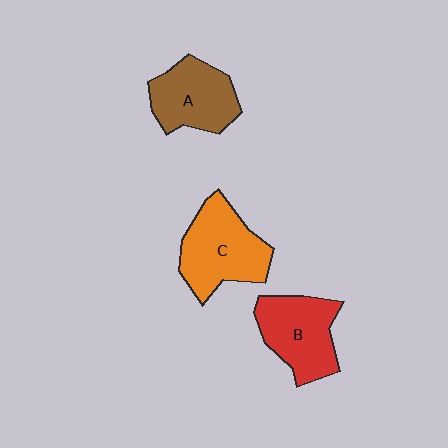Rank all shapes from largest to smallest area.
From largest to smallest: C (orange), B (red), A (brown).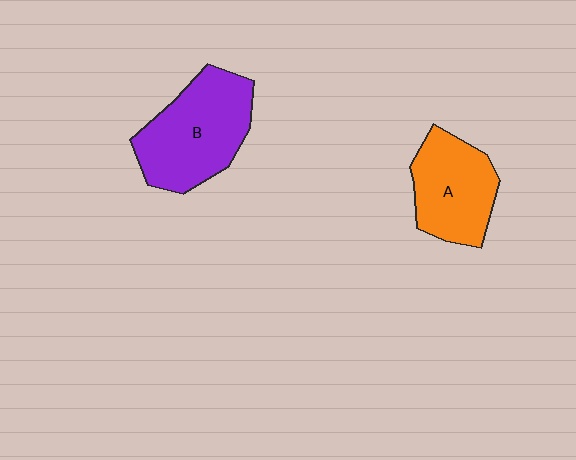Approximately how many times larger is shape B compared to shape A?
Approximately 1.3 times.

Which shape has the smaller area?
Shape A (orange).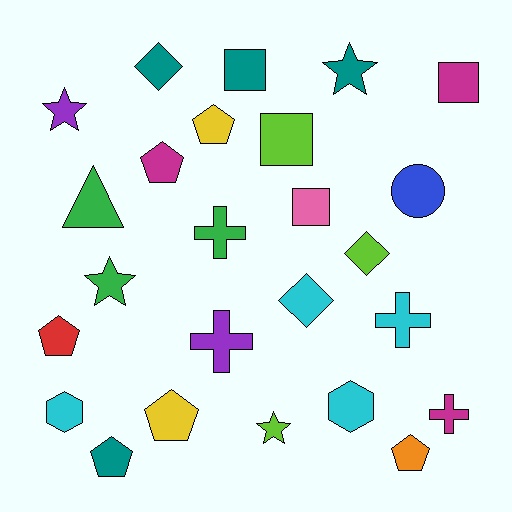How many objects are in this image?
There are 25 objects.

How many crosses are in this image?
There are 4 crosses.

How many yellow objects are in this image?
There are 2 yellow objects.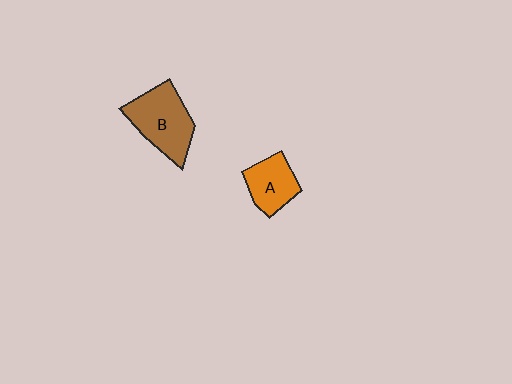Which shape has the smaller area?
Shape A (orange).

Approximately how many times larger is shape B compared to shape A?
Approximately 1.5 times.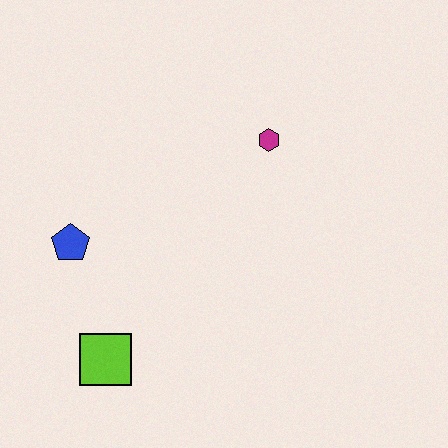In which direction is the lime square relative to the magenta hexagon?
The lime square is below the magenta hexagon.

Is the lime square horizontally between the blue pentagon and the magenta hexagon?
Yes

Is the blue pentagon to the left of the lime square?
Yes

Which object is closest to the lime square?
The blue pentagon is closest to the lime square.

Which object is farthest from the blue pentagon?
The magenta hexagon is farthest from the blue pentagon.